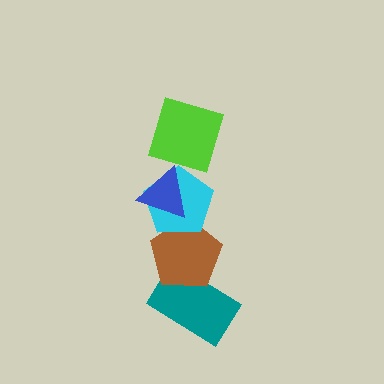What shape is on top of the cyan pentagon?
The blue triangle is on top of the cyan pentagon.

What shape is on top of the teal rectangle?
The brown pentagon is on top of the teal rectangle.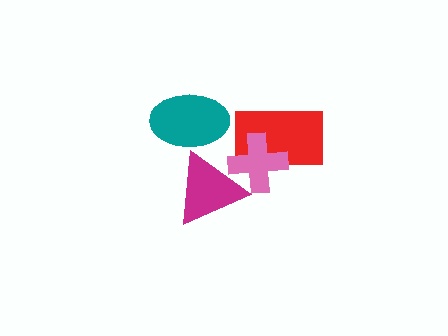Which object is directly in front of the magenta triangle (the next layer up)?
The pink cross is directly in front of the magenta triangle.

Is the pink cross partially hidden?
No, no other shape covers it.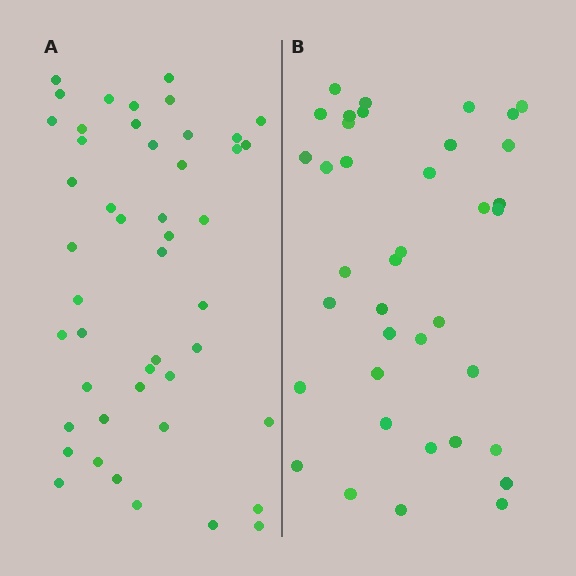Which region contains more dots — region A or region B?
Region A (the left region) has more dots.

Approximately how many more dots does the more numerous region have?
Region A has roughly 8 or so more dots than region B.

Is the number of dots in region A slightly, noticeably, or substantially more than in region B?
Region A has only slightly more — the two regions are fairly close. The ratio is roughly 1.2 to 1.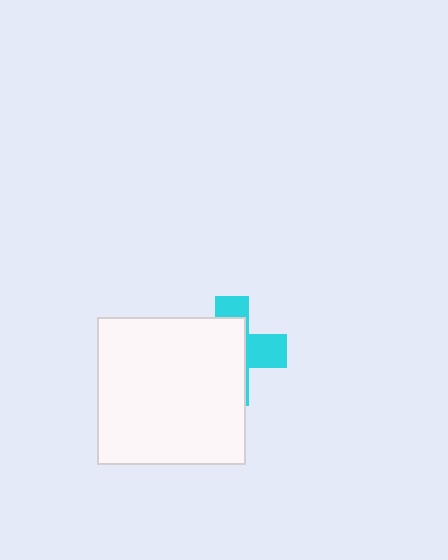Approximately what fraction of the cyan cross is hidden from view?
Roughly 62% of the cyan cross is hidden behind the white square.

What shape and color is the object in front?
The object in front is a white square.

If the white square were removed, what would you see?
You would see the complete cyan cross.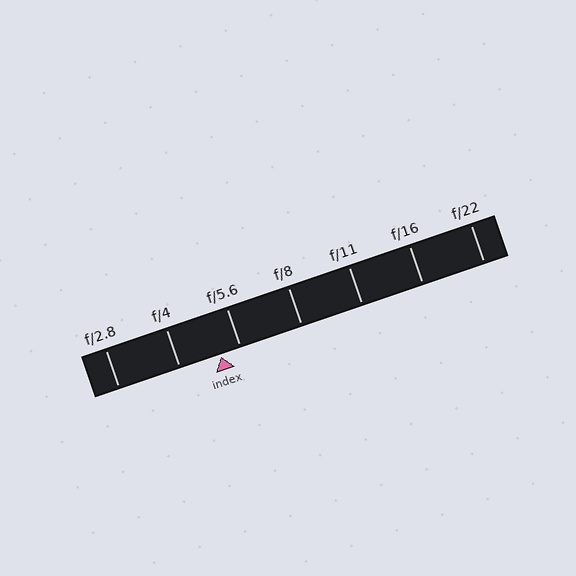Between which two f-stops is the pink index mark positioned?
The index mark is between f/4 and f/5.6.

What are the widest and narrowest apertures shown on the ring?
The widest aperture shown is f/2.8 and the narrowest is f/22.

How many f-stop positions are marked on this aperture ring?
There are 7 f-stop positions marked.